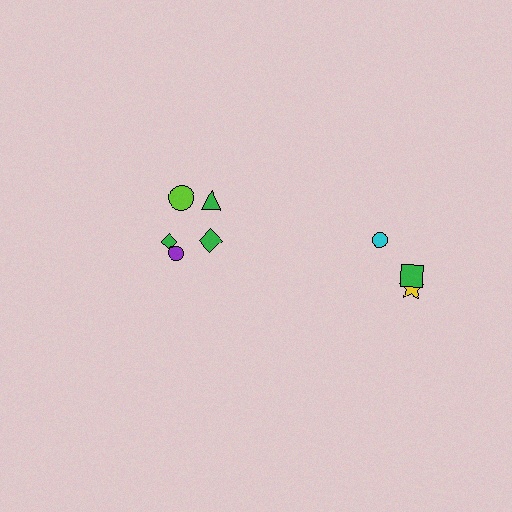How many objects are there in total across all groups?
There are 8 objects.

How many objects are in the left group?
There are 5 objects.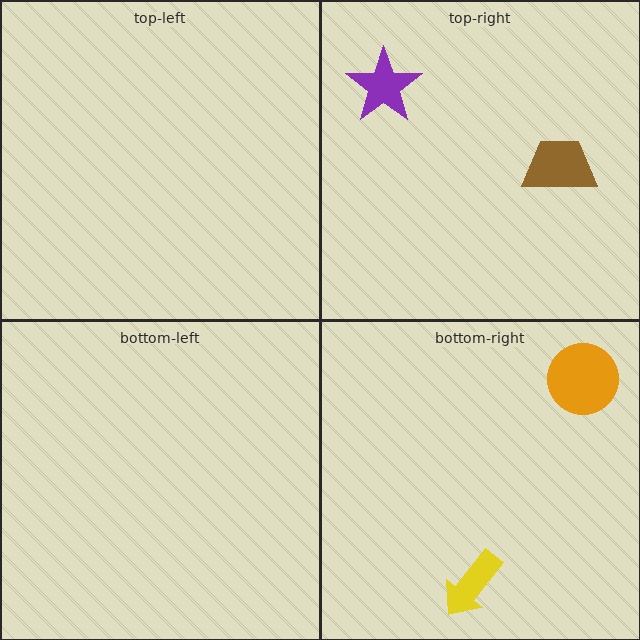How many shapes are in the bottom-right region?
2.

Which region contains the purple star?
The top-right region.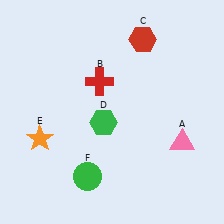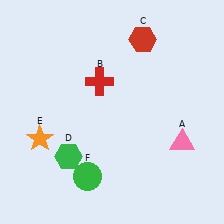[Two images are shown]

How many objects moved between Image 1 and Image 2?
1 object moved between the two images.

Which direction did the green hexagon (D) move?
The green hexagon (D) moved left.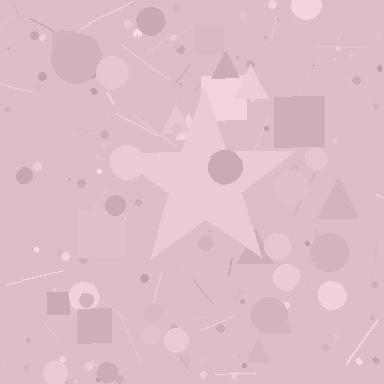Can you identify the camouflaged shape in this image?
The camouflaged shape is a star.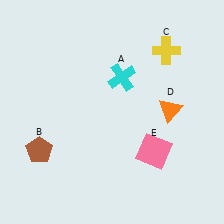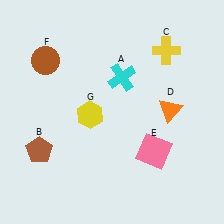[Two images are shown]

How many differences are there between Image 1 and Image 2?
There are 2 differences between the two images.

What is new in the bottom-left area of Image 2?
A yellow hexagon (G) was added in the bottom-left area of Image 2.